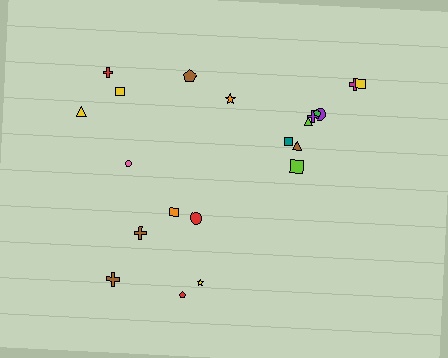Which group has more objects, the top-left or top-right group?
The top-right group.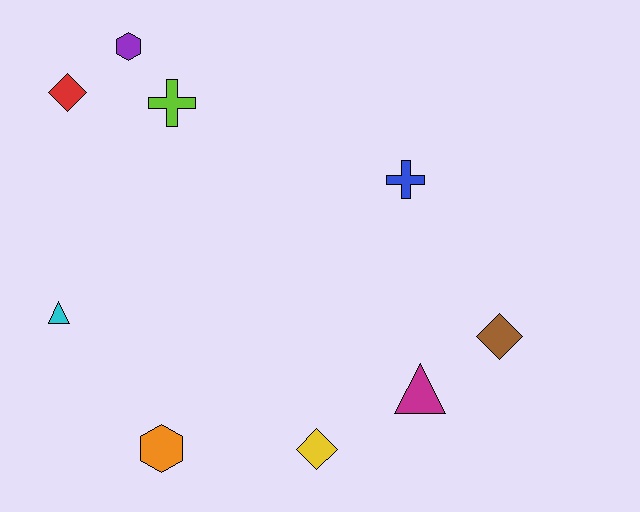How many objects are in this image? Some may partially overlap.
There are 9 objects.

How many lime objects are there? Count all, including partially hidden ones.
There is 1 lime object.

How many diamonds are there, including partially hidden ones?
There are 3 diamonds.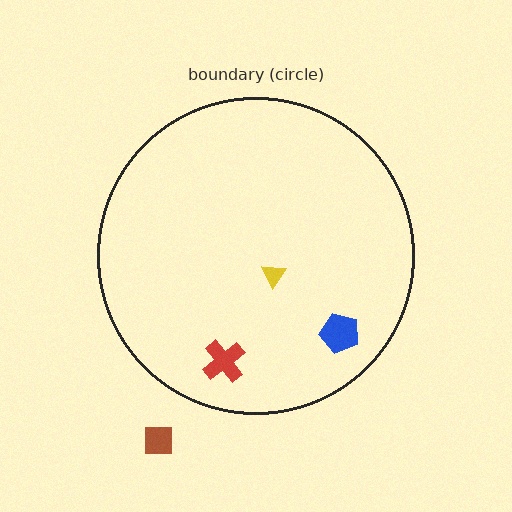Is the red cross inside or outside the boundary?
Inside.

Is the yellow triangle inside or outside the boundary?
Inside.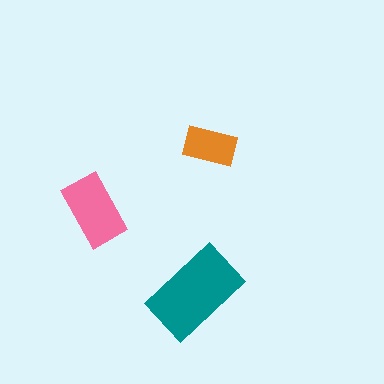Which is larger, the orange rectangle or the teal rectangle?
The teal one.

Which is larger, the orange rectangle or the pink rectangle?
The pink one.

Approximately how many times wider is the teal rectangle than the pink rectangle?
About 1.5 times wider.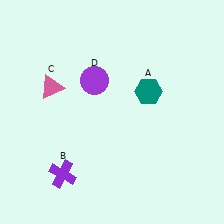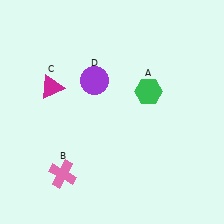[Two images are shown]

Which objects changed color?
A changed from teal to green. B changed from purple to pink. C changed from pink to magenta.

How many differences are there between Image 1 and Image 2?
There are 3 differences between the two images.